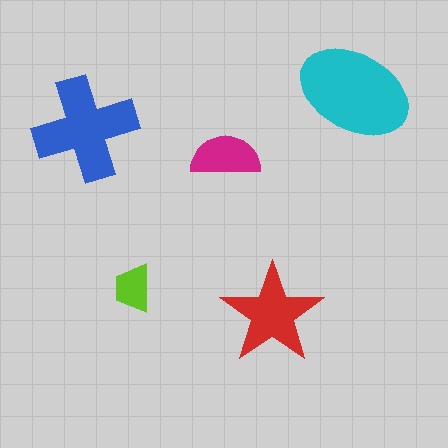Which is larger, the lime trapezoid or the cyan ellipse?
The cyan ellipse.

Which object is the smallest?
The lime trapezoid.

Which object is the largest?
The cyan ellipse.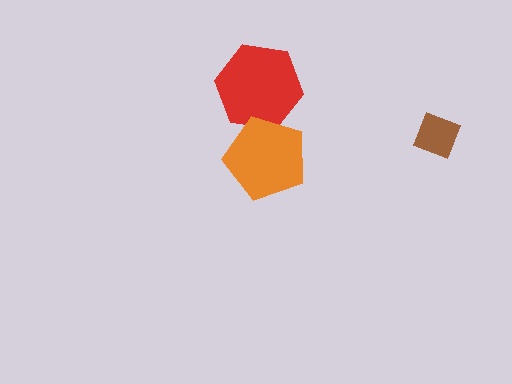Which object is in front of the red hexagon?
The orange pentagon is in front of the red hexagon.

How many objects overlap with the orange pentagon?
1 object overlaps with the orange pentagon.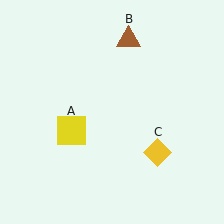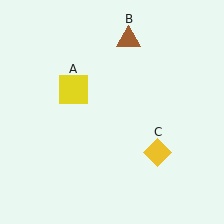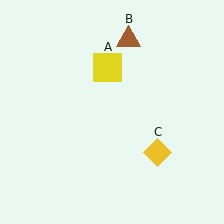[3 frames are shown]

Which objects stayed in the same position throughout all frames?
Brown triangle (object B) and yellow diamond (object C) remained stationary.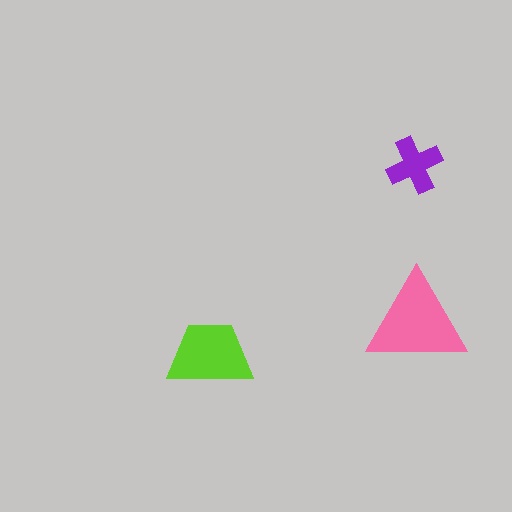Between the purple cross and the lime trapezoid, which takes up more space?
The lime trapezoid.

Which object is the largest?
The pink triangle.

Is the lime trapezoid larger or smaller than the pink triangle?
Smaller.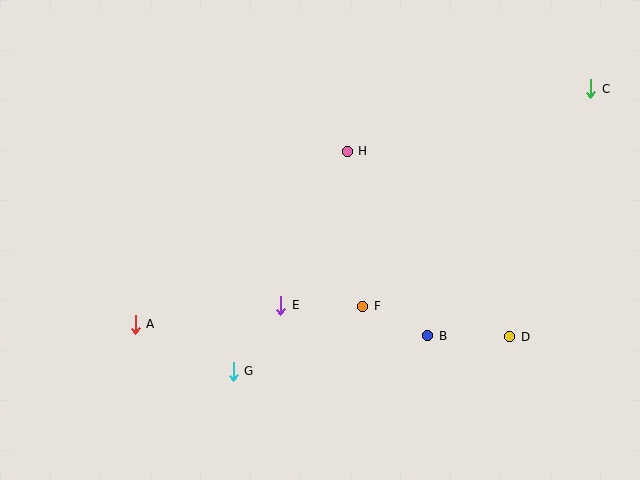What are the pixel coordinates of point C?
Point C is at (591, 89).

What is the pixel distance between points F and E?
The distance between F and E is 82 pixels.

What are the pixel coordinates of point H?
Point H is at (347, 151).